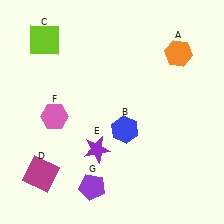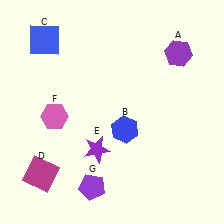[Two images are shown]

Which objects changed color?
A changed from orange to purple. C changed from lime to blue.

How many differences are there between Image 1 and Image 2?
There are 2 differences between the two images.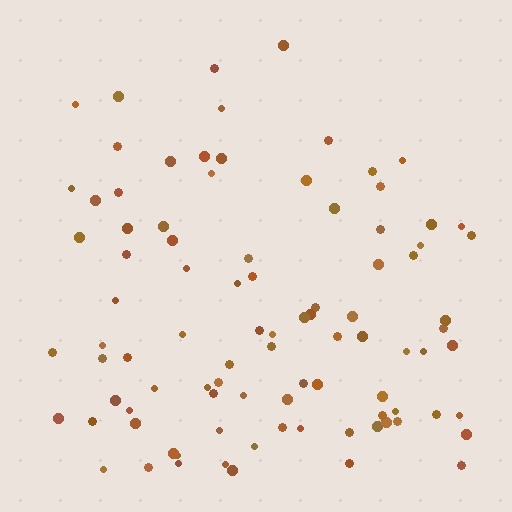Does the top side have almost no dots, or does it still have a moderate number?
Still a moderate number, just noticeably fewer than the bottom.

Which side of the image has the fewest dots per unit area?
The top.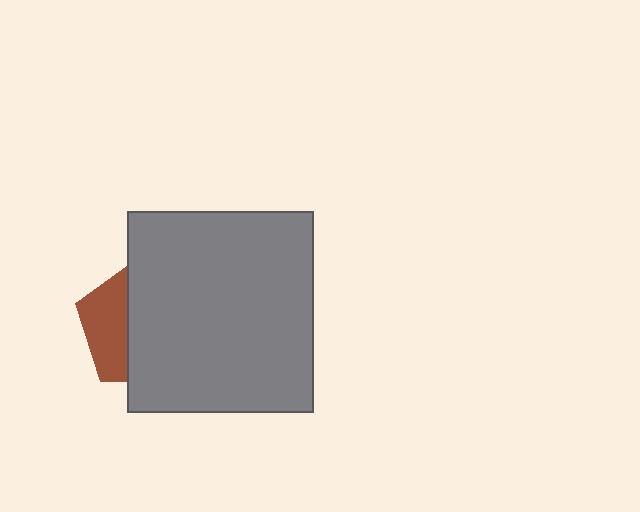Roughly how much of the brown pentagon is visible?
A small part of it is visible (roughly 36%).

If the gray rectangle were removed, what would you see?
You would see the complete brown pentagon.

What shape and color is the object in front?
The object in front is a gray rectangle.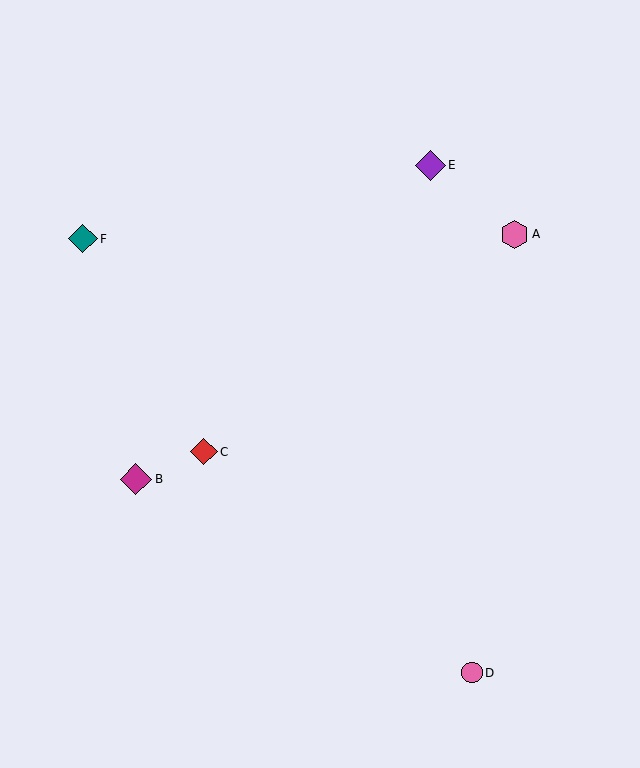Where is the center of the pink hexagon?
The center of the pink hexagon is at (515, 234).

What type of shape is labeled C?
Shape C is a red diamond.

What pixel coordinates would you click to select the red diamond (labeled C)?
Click at (204, 452) to select the red diamond C.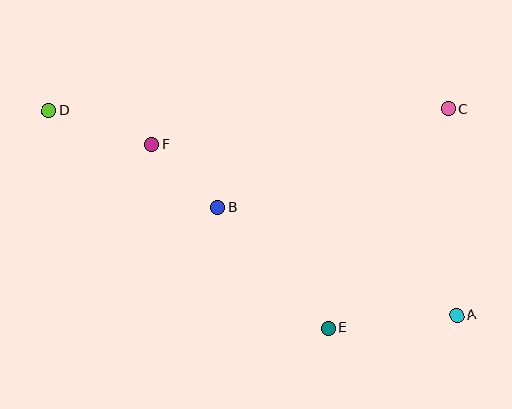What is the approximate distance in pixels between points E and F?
The distance between E and F is approximately 255 pixels.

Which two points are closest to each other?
Points B and F are closest to each other.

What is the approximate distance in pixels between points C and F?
The distance between C and F is approximately 298 pixels.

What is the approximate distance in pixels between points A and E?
The distance between A and E is approximately 129 pixels.